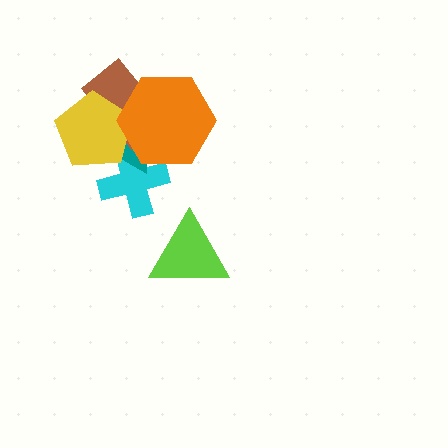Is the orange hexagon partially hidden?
No, no other shape covers it.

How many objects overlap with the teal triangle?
4 objects overlap with the teal triangle.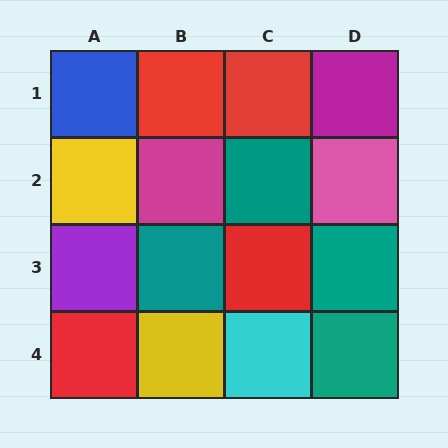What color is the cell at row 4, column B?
Yellow.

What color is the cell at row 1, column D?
Magenta.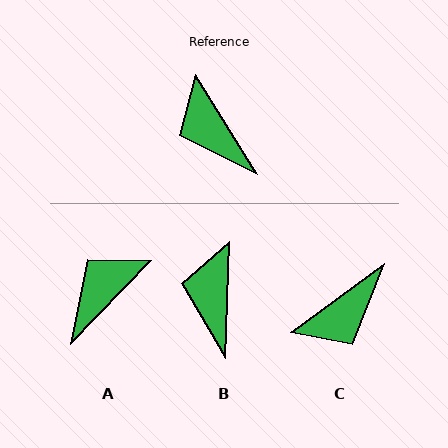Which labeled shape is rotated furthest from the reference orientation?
C, about 94 degrees away.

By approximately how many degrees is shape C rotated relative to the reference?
Approximately 94 degrees counter-clockwise.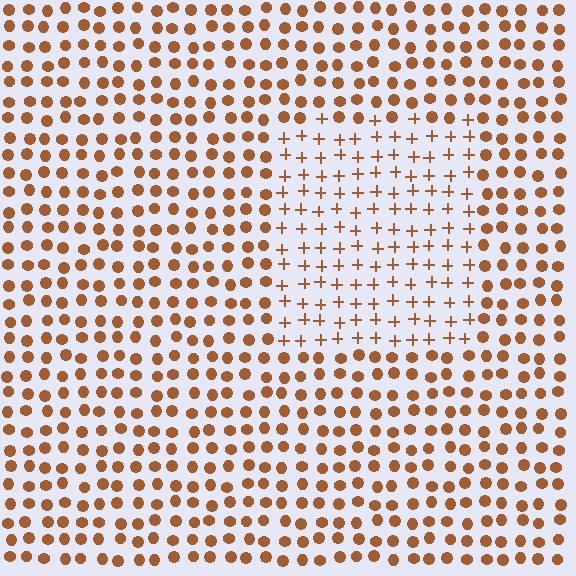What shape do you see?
I see a rectangle.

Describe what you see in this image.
The image is filled with small brown elements arranged in a uniform grid. A rectangle-shaped region contains plus signs, while the surrounding area contains circles. The boundary is defined purely by the change in element shape.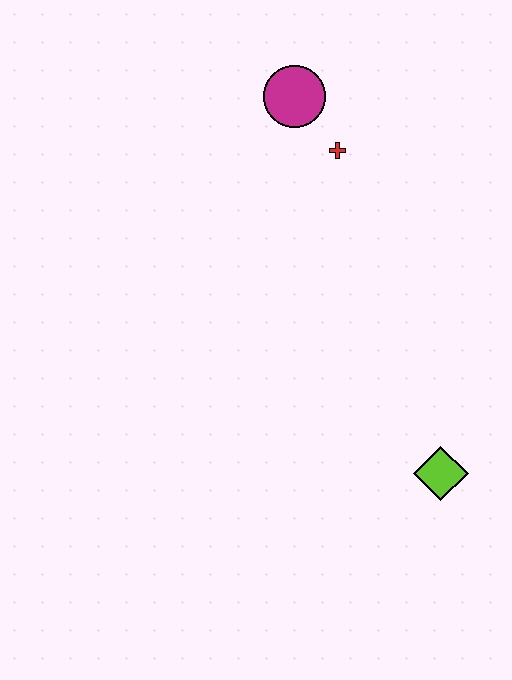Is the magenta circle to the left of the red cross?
Yes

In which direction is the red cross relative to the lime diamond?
The red cross is above the lime diamond.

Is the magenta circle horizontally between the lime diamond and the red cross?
No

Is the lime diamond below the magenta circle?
Yes